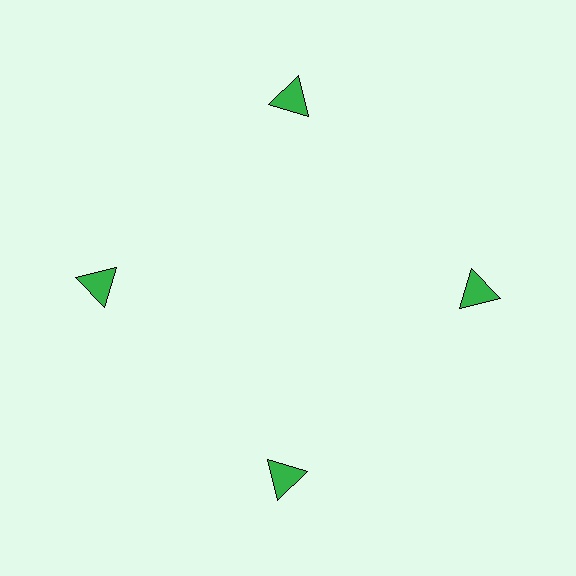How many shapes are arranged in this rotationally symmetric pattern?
There are 4 shapes, arranged in 4 groups of 1.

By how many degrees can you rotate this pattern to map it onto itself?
The pattern maps onto itself every 90 degrees of rotation.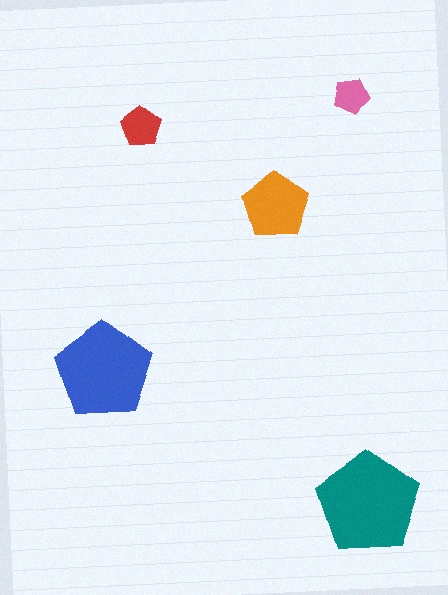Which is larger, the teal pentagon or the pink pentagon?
The teal one.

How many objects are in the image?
There are 5 objects in the image.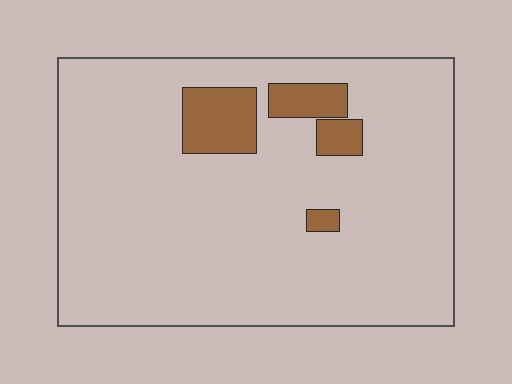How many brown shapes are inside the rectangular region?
4.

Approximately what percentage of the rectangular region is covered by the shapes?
Approximately 10%.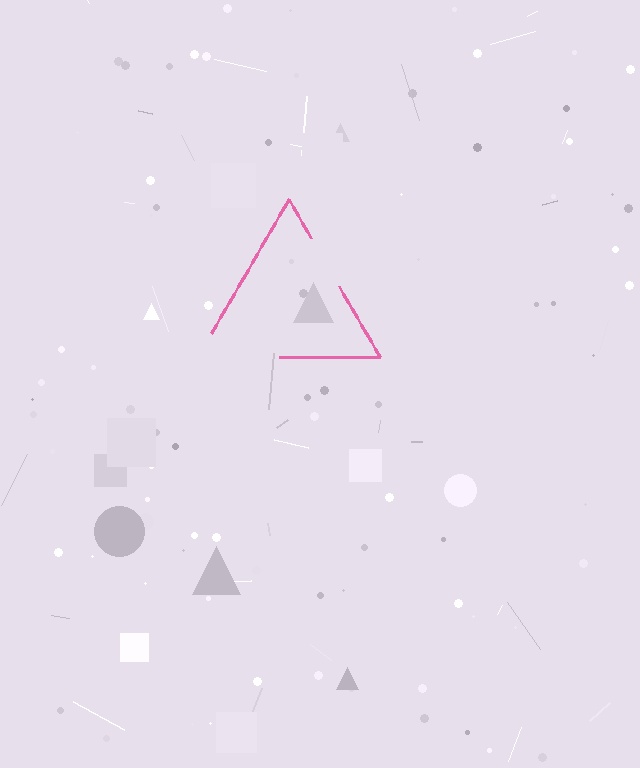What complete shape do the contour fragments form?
The contour fragments form a triangle.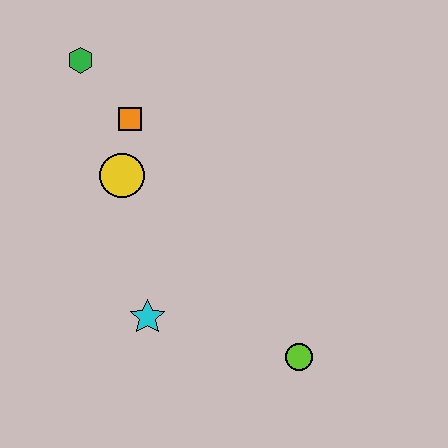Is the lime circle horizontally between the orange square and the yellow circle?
No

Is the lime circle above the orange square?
No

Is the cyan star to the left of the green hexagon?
No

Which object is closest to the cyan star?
The yellow circle is closest to the cyan star.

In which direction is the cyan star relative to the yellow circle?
The cyan star is below the yellow circle.